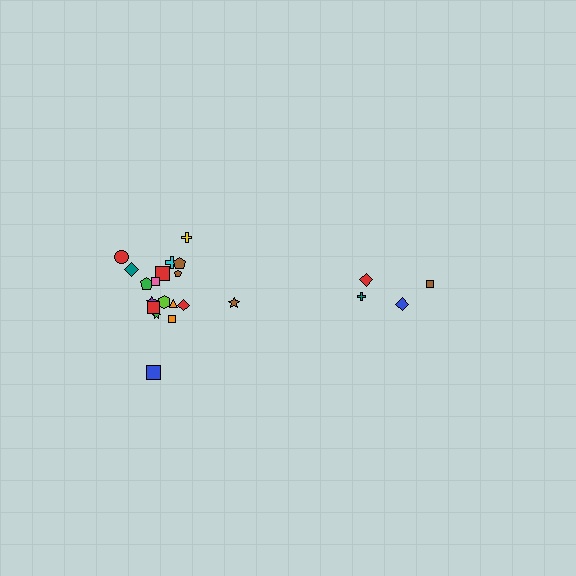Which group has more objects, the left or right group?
The left group.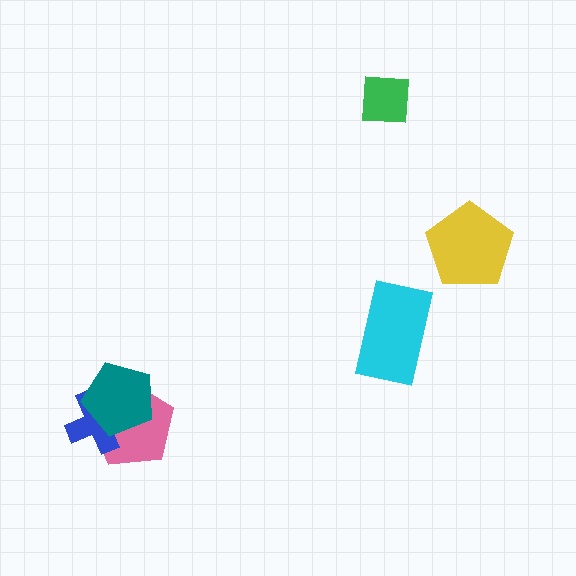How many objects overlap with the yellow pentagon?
0 objects overlap with the yellow pentagon.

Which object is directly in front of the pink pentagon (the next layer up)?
The blue cross is directly in front of the pink pentagon.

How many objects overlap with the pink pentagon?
2 objects overlap with the pink pentagon.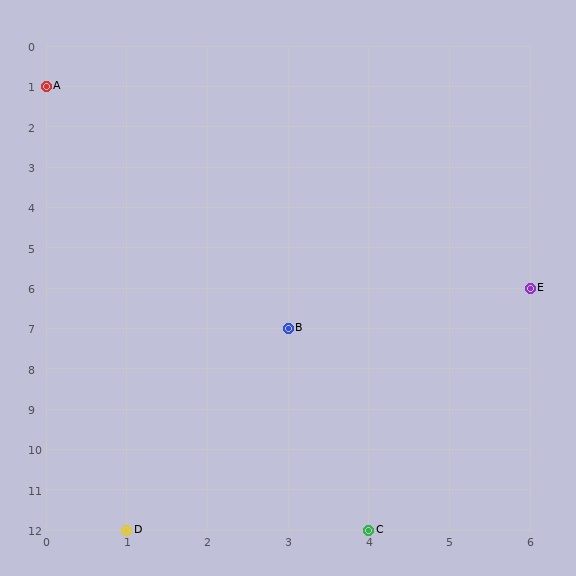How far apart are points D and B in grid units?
Points D and B are 2 columns and 5 rows apart (about 5.4 grid units diagonally).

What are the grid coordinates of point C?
Point C is at grid coordinates (4, 12).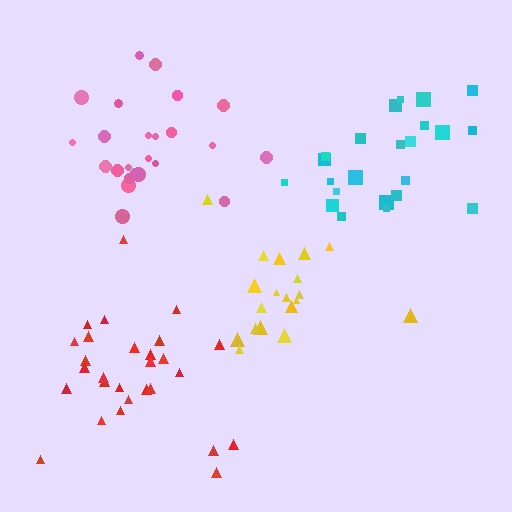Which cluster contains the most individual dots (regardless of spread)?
Red (28).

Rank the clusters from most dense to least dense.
pink, yellow, red, cyan.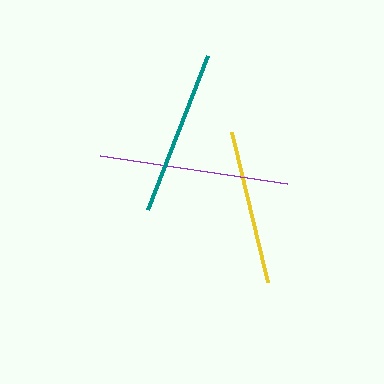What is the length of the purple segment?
The purple segment is approximately 190 pixels long.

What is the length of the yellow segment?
The yellow segment is approximately 154 pixels long.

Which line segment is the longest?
The purple line is the longest at approximately 190 pixels.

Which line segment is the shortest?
The yellow line is the shortest at approximately 154 pixels.